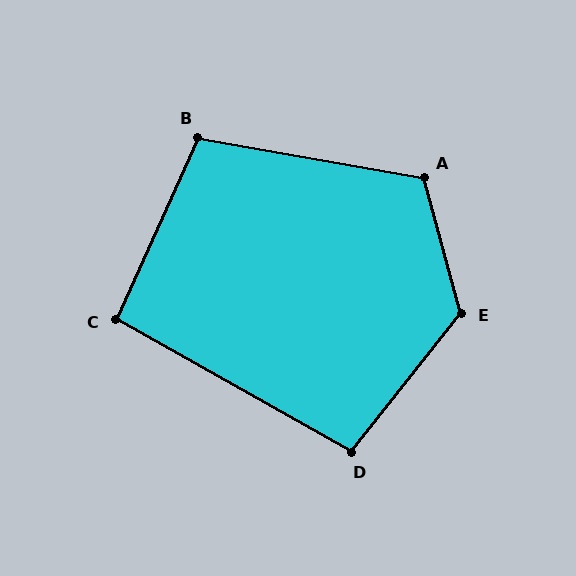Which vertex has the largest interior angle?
E, at approximately 126 degrees.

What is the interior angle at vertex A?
Approximately 115 degrees (obtuse).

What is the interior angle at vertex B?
Approximately 104 degrees (obtuse).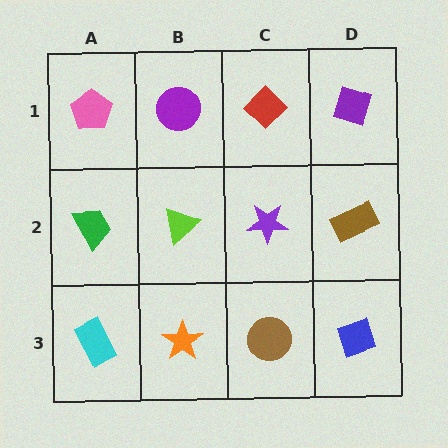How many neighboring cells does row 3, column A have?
2.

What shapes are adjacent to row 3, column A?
A green trapezoid (row 2, column A), an orange star (row 3, column B).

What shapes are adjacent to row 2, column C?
A red diamond (row 1, column C), a brown circle (row 3, column C), a lime triangle (row 2, column B), a brown rectangle (row 2, column D).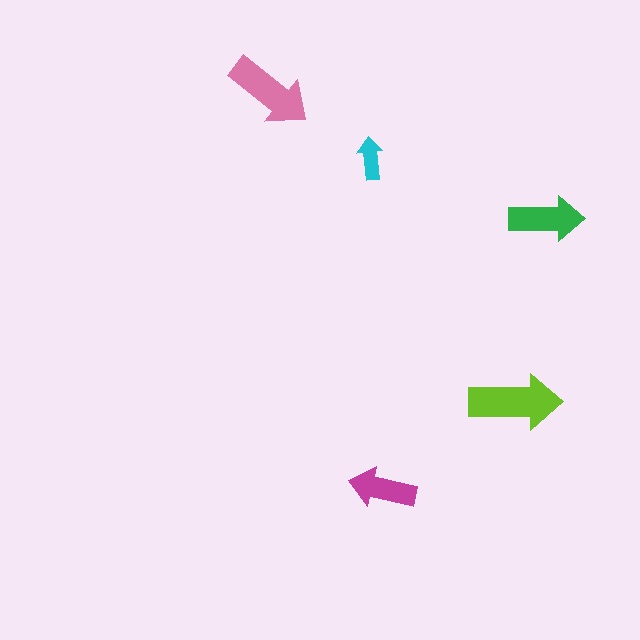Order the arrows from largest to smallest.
the lime one, the pink one, the green one, the magenta one, the cyan one.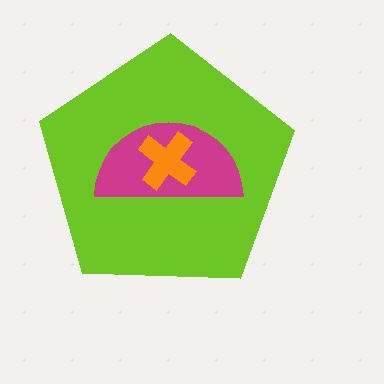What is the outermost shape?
The lime pentagon.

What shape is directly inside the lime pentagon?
The magenta semicircle.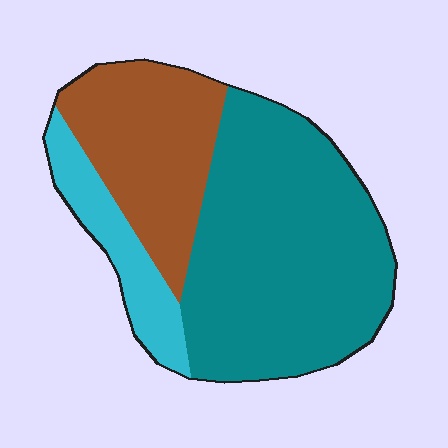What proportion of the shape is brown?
Brown takes up between a sixth and a third of the shape.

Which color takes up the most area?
Teal, at roughly 60%.